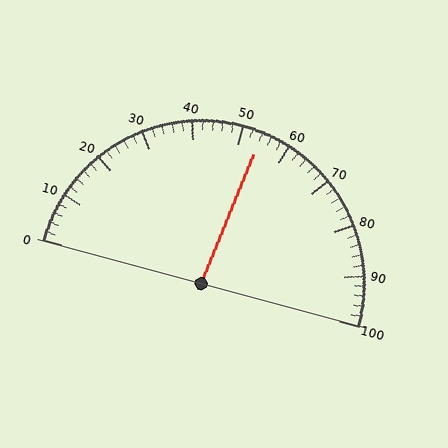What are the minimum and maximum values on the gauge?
The gauge ranges from 0 to 100.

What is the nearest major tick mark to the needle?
The nearest major tick mark is 50.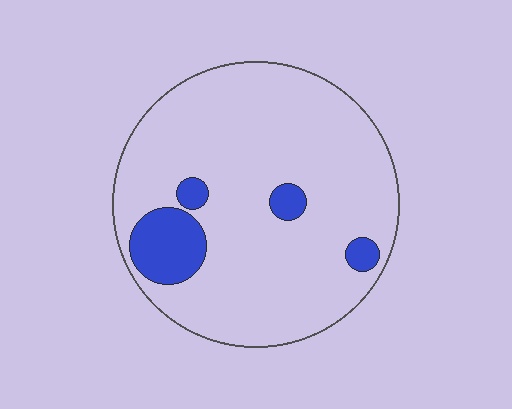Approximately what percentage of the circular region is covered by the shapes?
Approximately 10%.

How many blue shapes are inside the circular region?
4.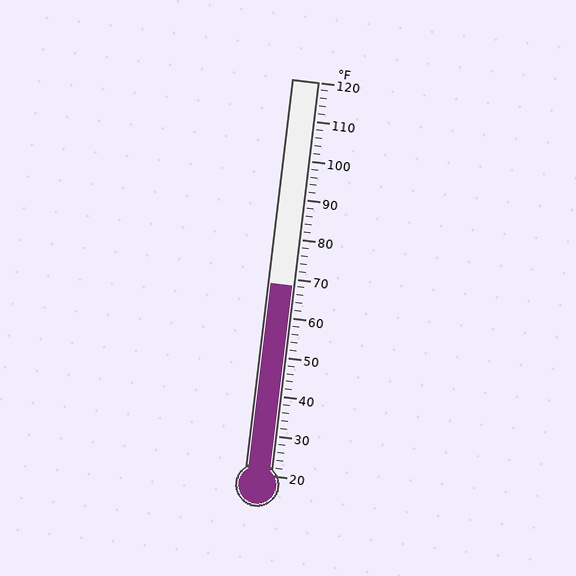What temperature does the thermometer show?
The thermometer shows approximately 68°F.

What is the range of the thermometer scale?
The thermometer scale ranges from 20°F to 120°F.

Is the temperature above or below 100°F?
The temperature is below 100°F.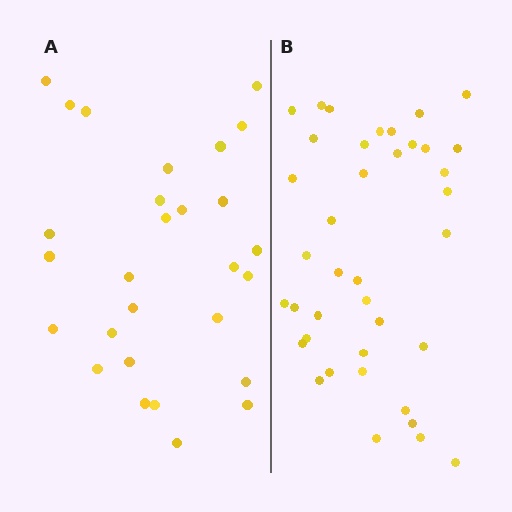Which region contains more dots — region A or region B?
Region B (the right region) has more dots.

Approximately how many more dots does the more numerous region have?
Region B has roughly 12 or so more dots than region A.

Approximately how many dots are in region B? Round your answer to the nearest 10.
About 40 dots. (The exact count is 39, which rounds to 40.)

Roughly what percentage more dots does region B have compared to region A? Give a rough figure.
About 40% more.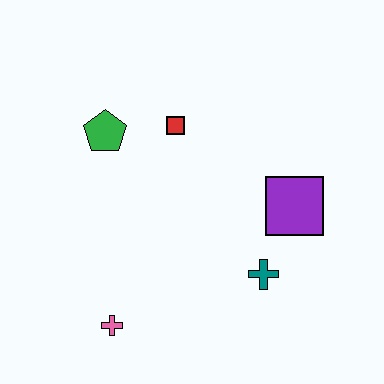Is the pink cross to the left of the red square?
Yes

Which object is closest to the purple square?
The teal cross is closest to the purple square.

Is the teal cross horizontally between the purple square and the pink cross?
Yes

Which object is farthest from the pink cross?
The purple square is farthest from the pink cross.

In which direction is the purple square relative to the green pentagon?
The purple square is to the right of the green pentagon.